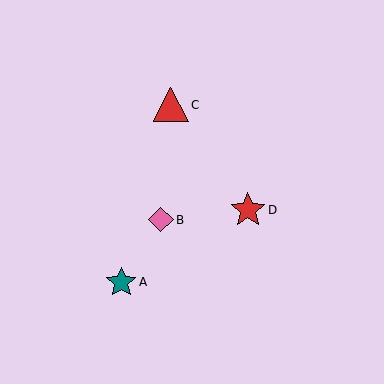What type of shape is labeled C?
Shape C is a red triangle.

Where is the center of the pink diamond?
The center of the pink diamond is at (161, 220).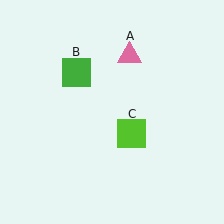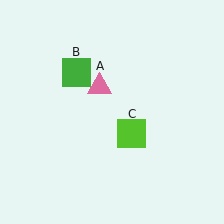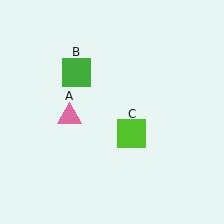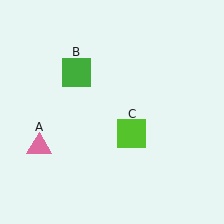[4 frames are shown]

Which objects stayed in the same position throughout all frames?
Green square (object B) and lime square (object C) remained stationary.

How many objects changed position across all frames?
1 object changed position: pink triangle (object A).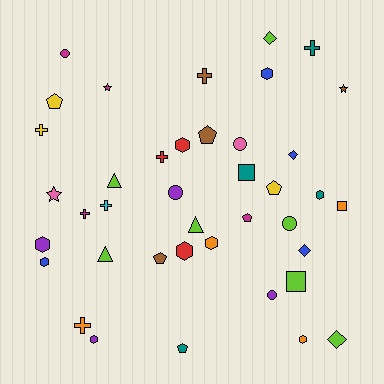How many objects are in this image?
There are 40 objects.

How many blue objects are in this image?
There are 4 blue objects.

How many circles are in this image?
There are 5 circles.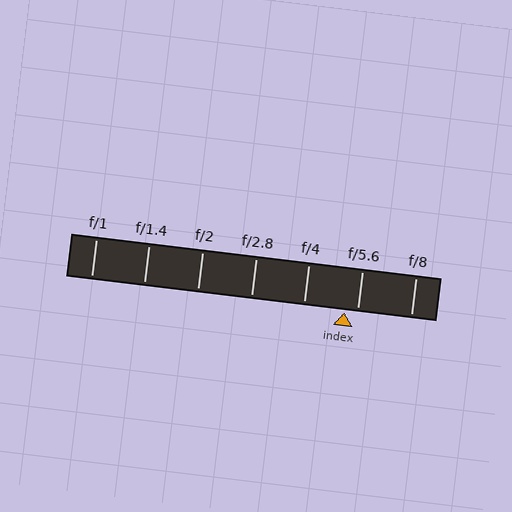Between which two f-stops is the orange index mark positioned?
The index mark is between f/4 and f/5.6.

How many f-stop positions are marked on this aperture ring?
There are 7 f-stop positions marked.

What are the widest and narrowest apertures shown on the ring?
The widest aperture shown is f/1 and the narrowest is f/8.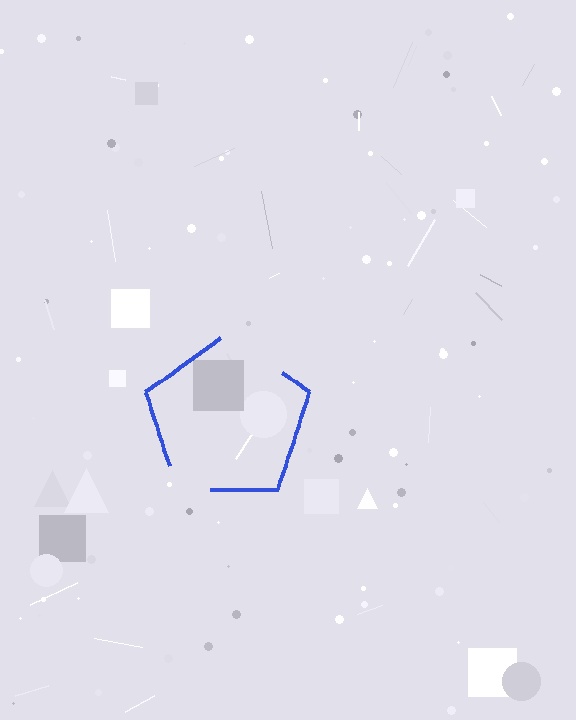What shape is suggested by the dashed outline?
The dashed outline suggests a pentagon.